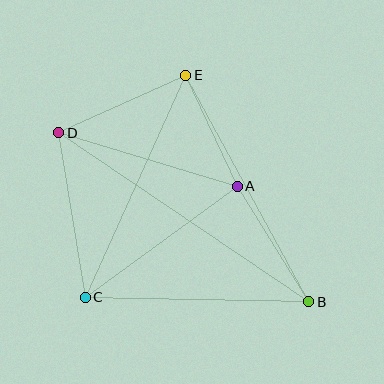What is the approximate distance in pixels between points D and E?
The distance between D and E is approximately 140 pixels.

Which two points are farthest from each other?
Points B and D are farthest from each other.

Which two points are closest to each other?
Points A and E are closest to each other.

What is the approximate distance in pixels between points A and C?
The distance between A and C is approximately 188 pixels.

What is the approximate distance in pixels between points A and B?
The distance between A and B is approximately 136 pixels.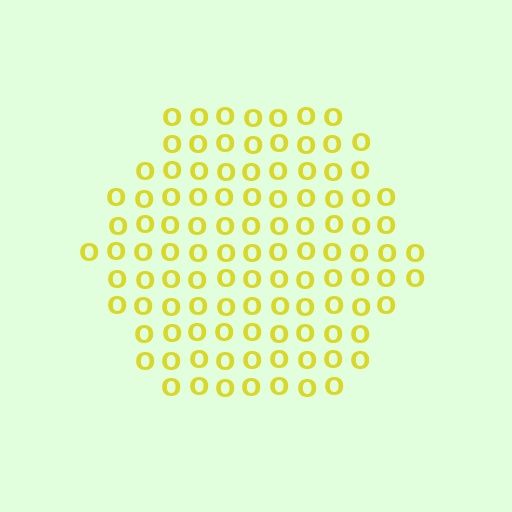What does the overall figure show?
The overall figure shows a hexagon.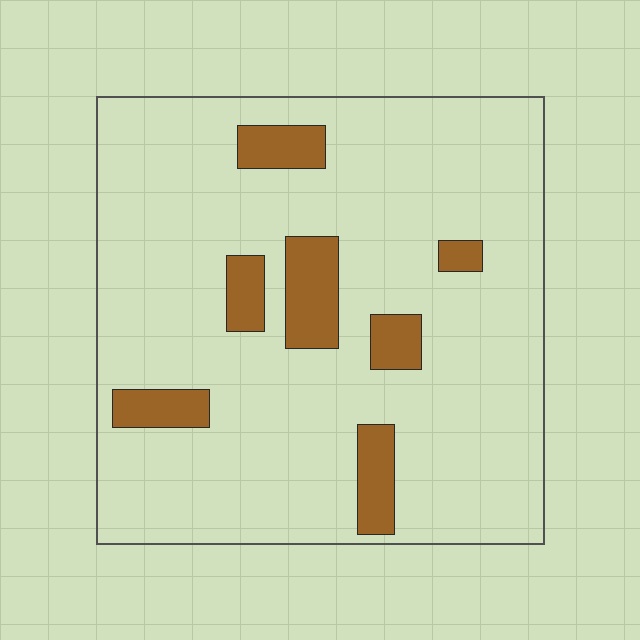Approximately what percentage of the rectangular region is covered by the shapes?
Approximately 15%.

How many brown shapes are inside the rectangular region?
7.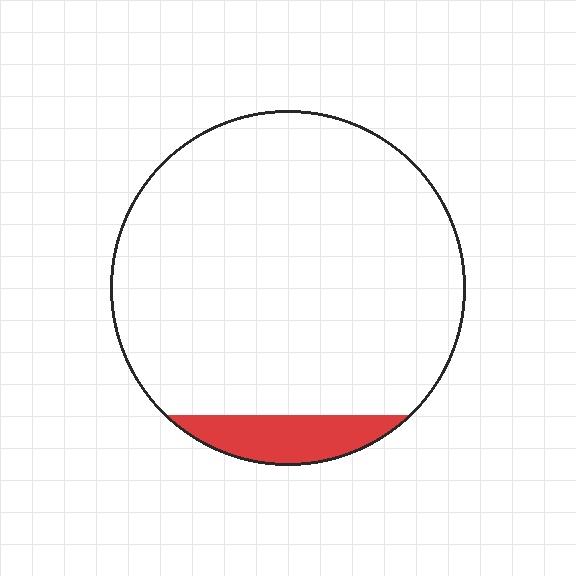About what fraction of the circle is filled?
About one tenth (1/10).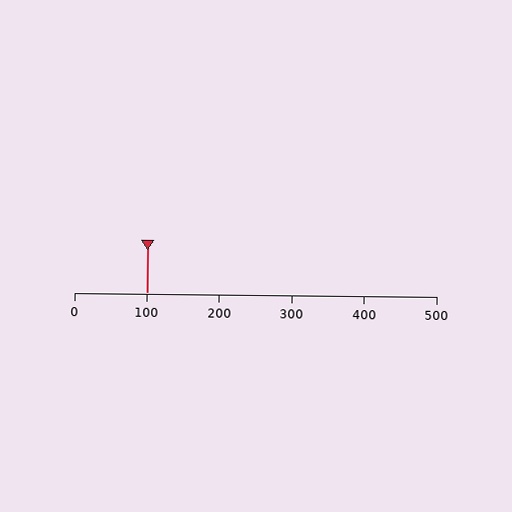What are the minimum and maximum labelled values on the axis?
The axis runs from 0 to 500.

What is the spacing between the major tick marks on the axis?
The major ticks are spaced 100 apart.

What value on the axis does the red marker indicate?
The marker indicates approximately 100.